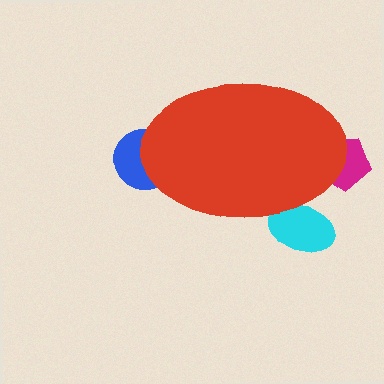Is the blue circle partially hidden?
Yes, the blue circle is partially hidden behind the red ellipse.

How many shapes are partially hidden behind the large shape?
3 shapes are partially hidden.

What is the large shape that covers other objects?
A red ellipse.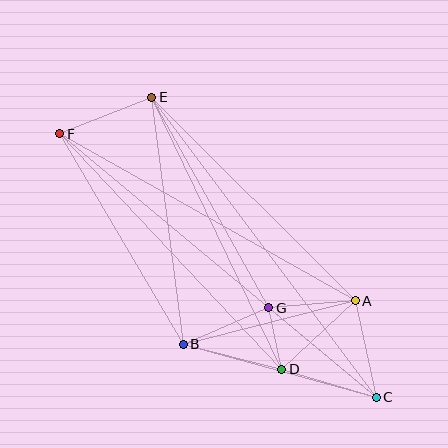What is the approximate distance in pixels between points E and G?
The distance between E and G is approximately 241 pixels.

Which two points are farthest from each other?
Points C and F are farthest from each other.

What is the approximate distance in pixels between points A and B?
The distance between A and B is approximately 177 pixels.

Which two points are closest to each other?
Points D and G are closest to each other.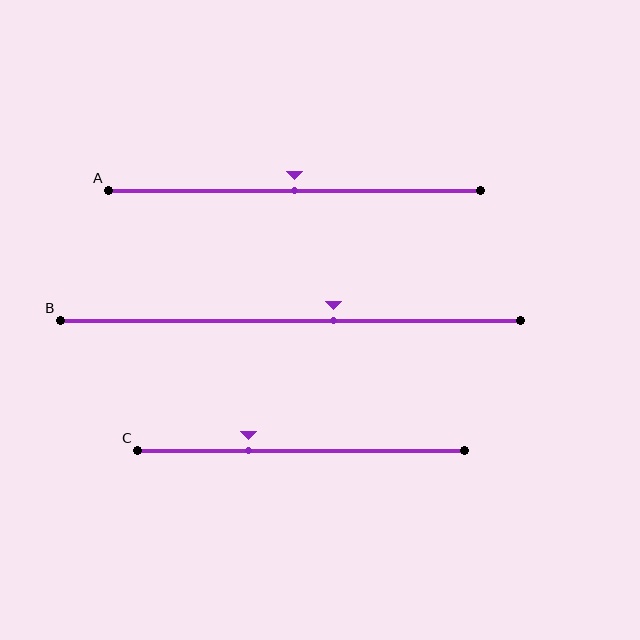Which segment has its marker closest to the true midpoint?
Segment A has its marker closest to the true midpoint.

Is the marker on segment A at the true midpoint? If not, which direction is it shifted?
Yes, the marker on segment A is at the true midpoint.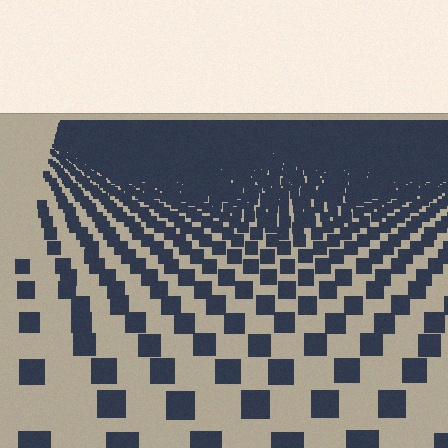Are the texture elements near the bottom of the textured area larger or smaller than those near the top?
Larger. Near the bottom, elements are closer to the viewer and appear at a bigger on-screen size.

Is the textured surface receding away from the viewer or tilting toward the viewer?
The surface is receding away from the viewer. Texture elements get smaller and denser toward the top.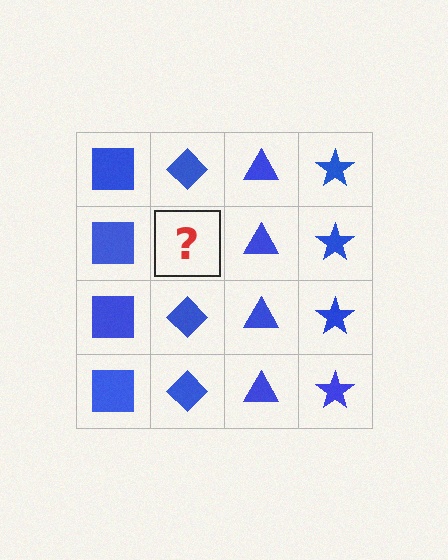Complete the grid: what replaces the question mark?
The question mark should be replaced with a blue diamond.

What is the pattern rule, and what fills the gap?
The rule is that each column has a consistent shape. The gap should be filled with a blue diamond.